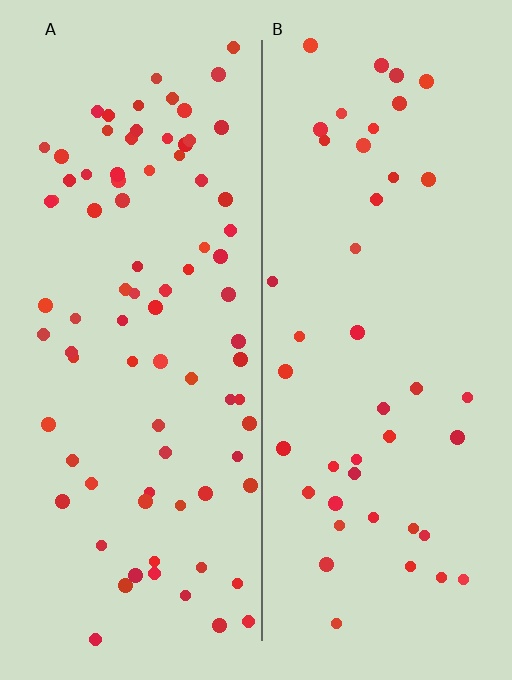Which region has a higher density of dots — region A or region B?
A (the left).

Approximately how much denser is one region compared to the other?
Approximately 1.9× — region A over region B.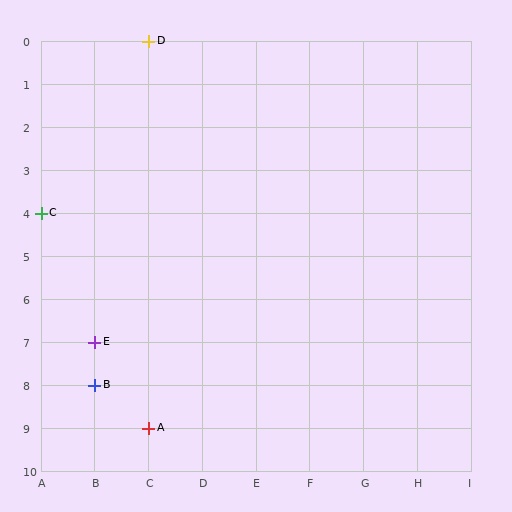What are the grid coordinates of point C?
Point C is at grid coordinates (A, 4).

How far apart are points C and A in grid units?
Points C and A are 2 columns and 5 rows apart (about 5.4 grid units diagonally).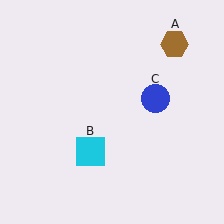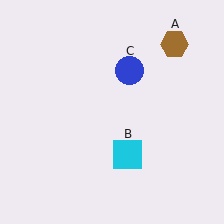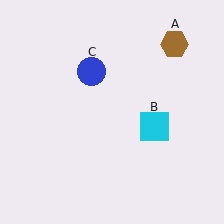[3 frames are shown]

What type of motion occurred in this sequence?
The cyan square (object B), blue circle (object C) rotated counterclockwise around the center of the scene.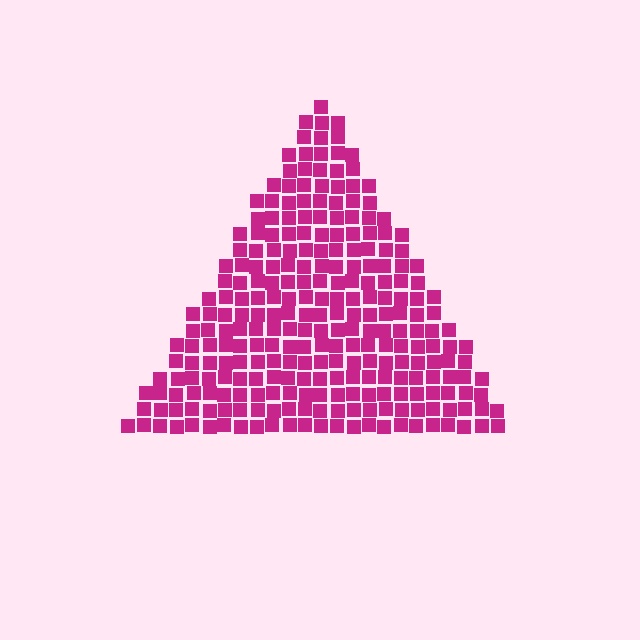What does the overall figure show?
The overall figure shows a triangle.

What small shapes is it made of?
It is made of small squares.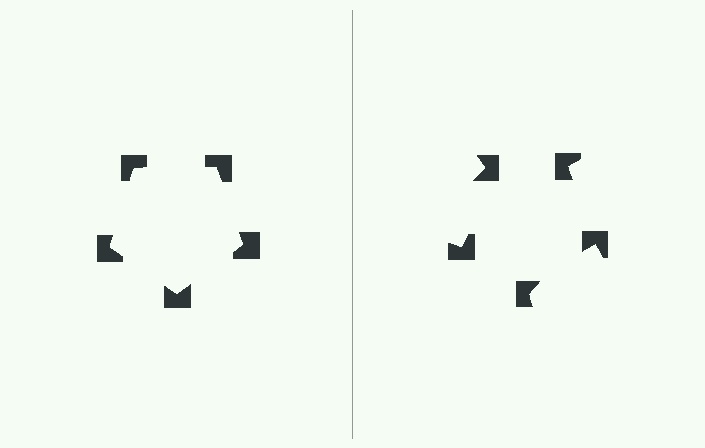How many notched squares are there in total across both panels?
10 — 5 on each side.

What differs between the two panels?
The notched squares are positioned identically on both sides; only the wedge orientations differ. On the left they align to a pentagon; on the right they are misaligned.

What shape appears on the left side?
An illusory pentagon.